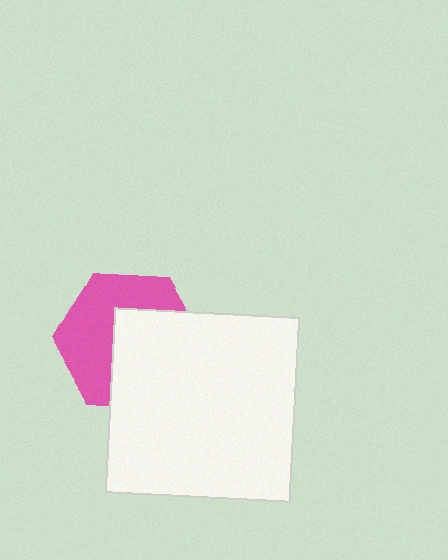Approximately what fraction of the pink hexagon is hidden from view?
Roughly 49% of the pink hexagon is hidden behind the white square.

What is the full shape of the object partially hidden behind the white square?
The partially hidden object is a pink hexagon.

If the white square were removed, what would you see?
You would see the complete pink hexagon.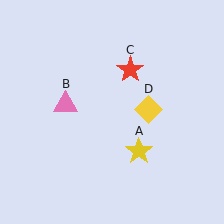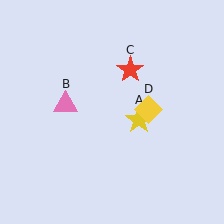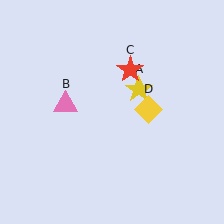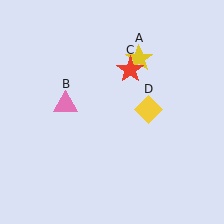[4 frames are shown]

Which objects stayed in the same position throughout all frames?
Pink triangle (object B) and red star (object C) and yellow diamond (object D) remained stationary.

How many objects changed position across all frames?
1 object changed position: yellow star (object A).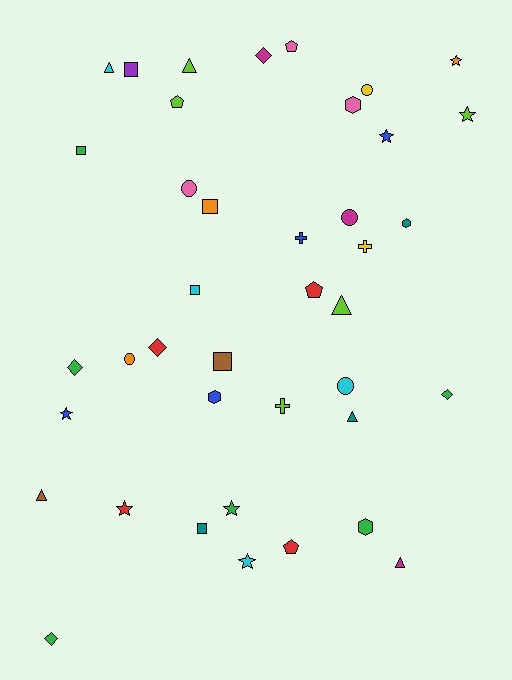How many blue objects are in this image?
There are 4 blue objects.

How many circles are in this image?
There are 5 circles.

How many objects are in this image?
There are 40 objects.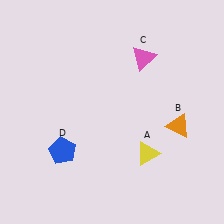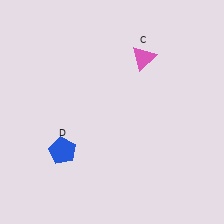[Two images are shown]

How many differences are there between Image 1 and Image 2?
There are 2 differences between the two images.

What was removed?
The orange triangle (B), the yellow triangle (A) were removed in Image 2.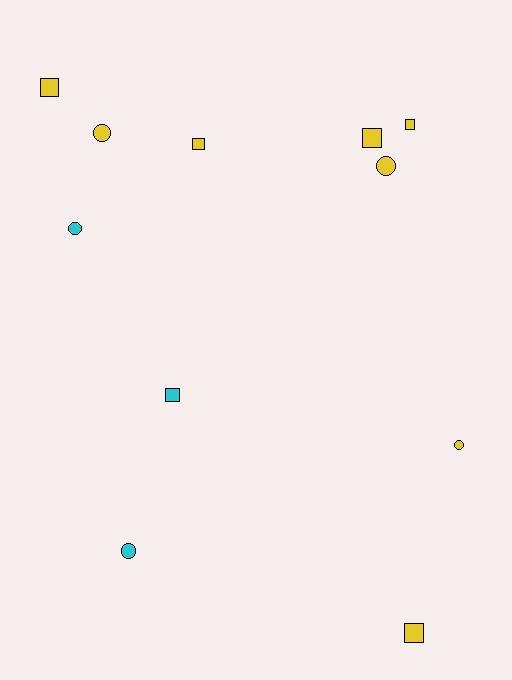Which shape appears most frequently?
Square, with 6 objects.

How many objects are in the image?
There are 11 objects.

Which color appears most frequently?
Yellow, with 8 objects.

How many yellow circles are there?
There are 3 yellow circles.